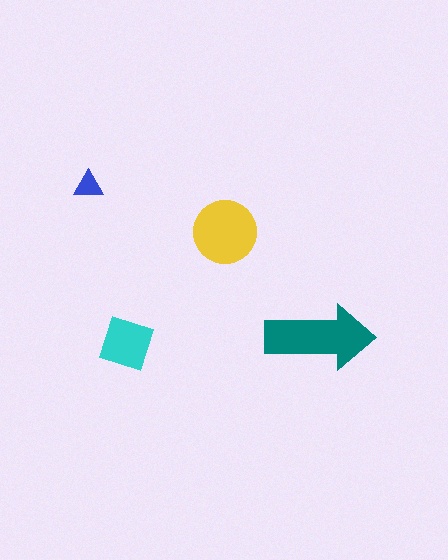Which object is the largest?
The teal arrow.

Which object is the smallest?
The blue triangle.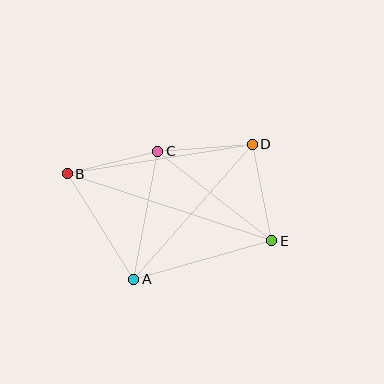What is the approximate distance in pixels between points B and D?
The distance between B and D is approximately 187 pixels.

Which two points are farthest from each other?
Points B and E are farthest from each other.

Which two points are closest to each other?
Points B and C are closest to each other.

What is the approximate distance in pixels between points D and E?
The distance between D and E is approximately 99 pixels.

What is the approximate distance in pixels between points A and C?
The distance between A and C is approximately 130 pixels.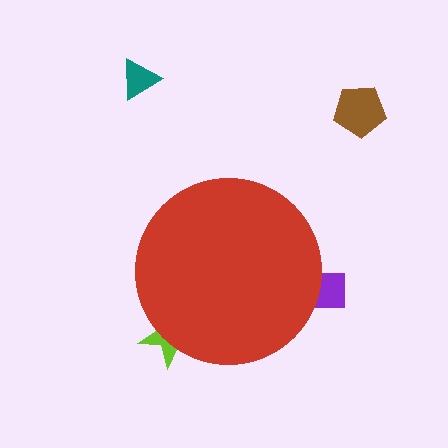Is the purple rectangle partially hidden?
Yes, the purple rectangle is partially hidden behind the red circle.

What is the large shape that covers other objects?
A red circle.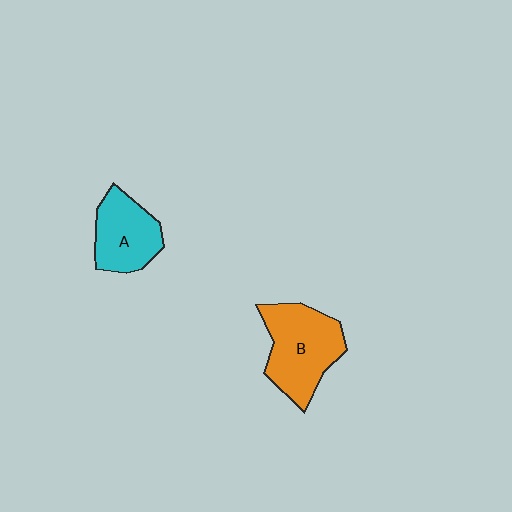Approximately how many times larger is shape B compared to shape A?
Approximately 1.3 times.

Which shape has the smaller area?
Shape A (cyan).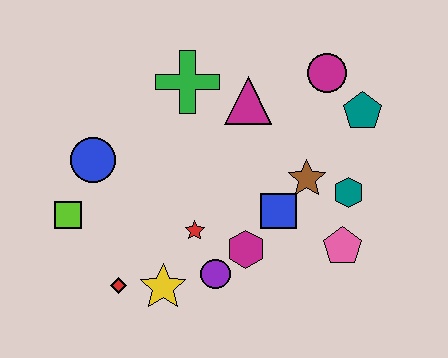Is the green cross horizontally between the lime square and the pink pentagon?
Yes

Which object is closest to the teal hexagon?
The brown star is closest to the teal hexagon.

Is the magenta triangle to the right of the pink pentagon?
No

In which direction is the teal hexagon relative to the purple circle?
The teal hexagon is to the right of the purple circle.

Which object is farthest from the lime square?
The teal pentagon is farthest from the lime square.